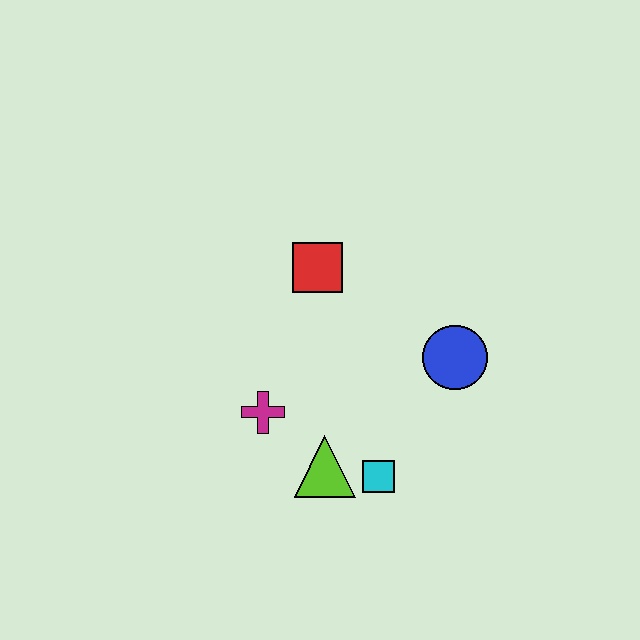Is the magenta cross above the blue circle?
No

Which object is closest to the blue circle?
The cyan square is closest to the blue circle.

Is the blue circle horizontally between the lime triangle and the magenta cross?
No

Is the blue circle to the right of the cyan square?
Yes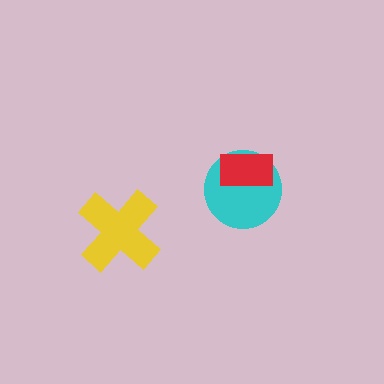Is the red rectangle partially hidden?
No, no other shape covers it.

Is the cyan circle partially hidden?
Yes, it is partially covered by another shape.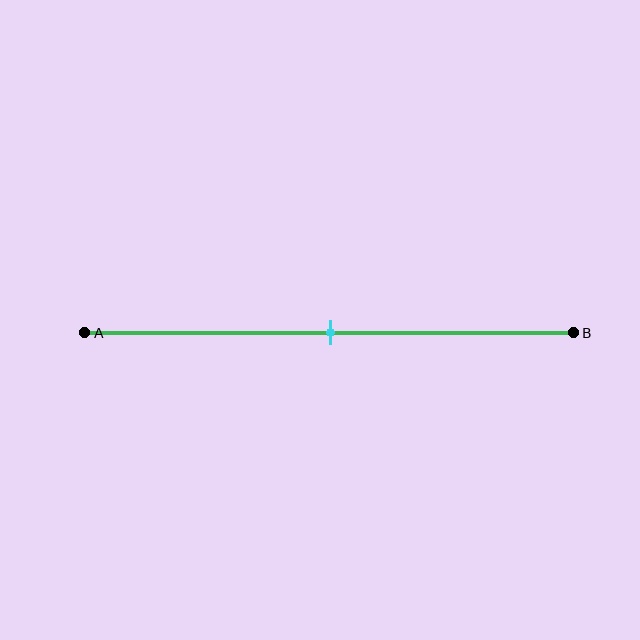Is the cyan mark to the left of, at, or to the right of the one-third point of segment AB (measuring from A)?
The cyan mark is to the right of the one-third point of segment AB.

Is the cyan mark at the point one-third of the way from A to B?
No, the mark is at about 50% from A, not at the 33% one-third point.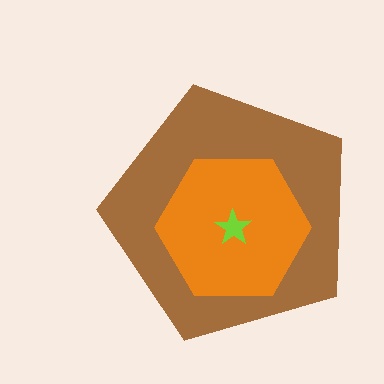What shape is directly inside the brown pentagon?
The orange hexagon.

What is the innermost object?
The lime star.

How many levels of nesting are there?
3.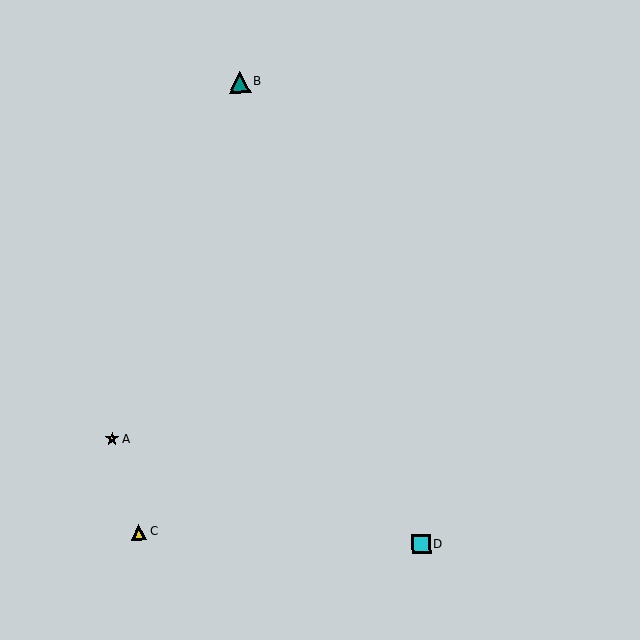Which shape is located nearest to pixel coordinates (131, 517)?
The yellow triangle (labeled C) at (139, 532) is nearest to that location.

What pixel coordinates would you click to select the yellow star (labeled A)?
Click at (112, 439) to select the yellow star A.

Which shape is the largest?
The teal triangle (labeled B) is the largest.